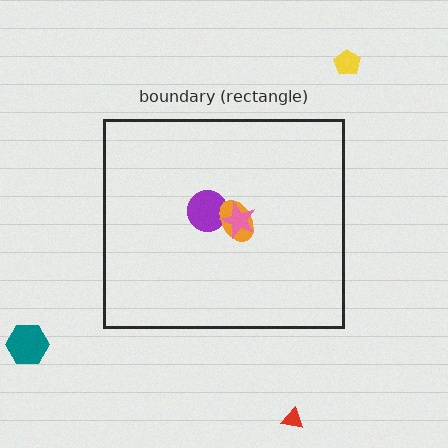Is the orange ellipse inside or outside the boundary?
Inside.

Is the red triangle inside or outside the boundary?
Outside.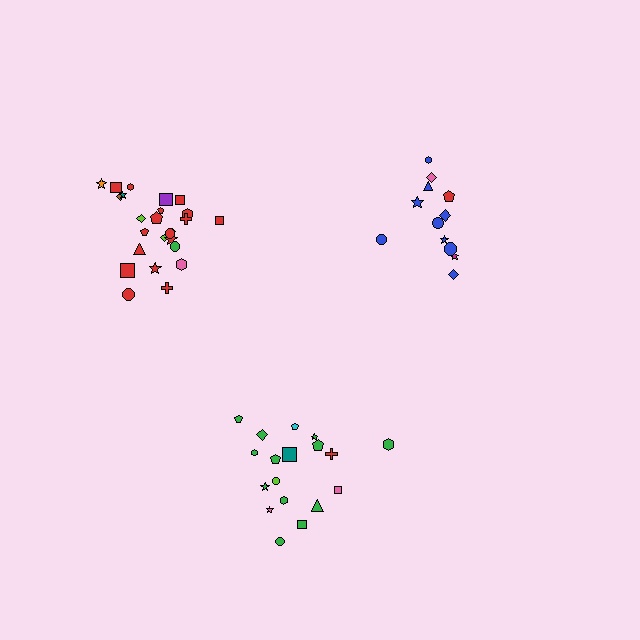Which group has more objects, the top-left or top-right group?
The top-left group.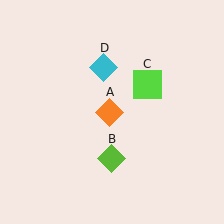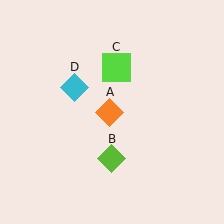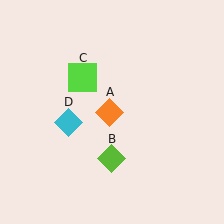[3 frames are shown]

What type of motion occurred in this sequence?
The lime square (object C), cyan diamond (object D) rotated counterclockwise around the center of the scene.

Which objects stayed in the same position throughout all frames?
Orange diamond (object A) and lime diamond (object B) remained stationary.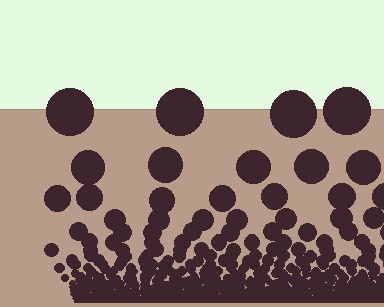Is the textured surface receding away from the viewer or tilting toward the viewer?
The surface appears to tilt toward the viewer. Texture elements get larger and sparser toward the top.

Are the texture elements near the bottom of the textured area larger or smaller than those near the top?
Smaller. The gradient is inverted — elements near the bottom are smaller and denser.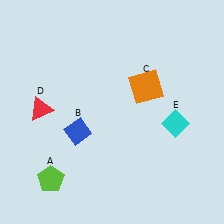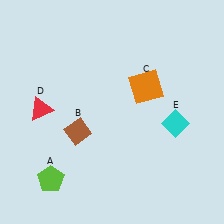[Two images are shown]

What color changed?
The diamond (B) changed from blue in Image 1 to brown in Image 2.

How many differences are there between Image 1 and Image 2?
There is 1 difference between the two images.